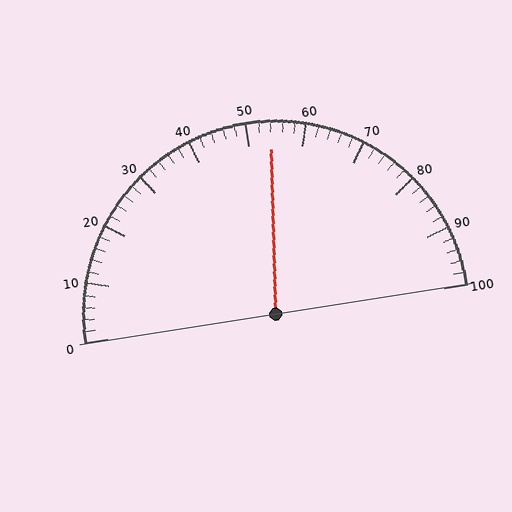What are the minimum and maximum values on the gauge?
The gauge ranges from 0 to 100.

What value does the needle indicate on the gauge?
The needle indicates approximately 54.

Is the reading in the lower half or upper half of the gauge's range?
The reading is in the upper half of the range (0 to 100).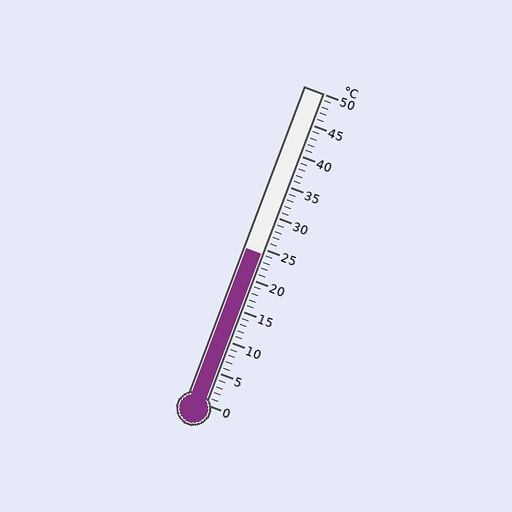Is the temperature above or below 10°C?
The temperature is above 10°C.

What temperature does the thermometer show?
The thermometer shows approximately 24°C.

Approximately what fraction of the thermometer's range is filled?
The thermometer is filled to approximately 50% of its range.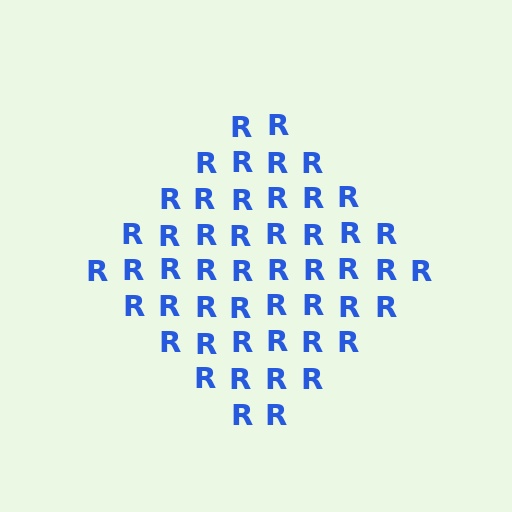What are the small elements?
The small elements are letter R's.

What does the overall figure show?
The overall figure shows a diamond.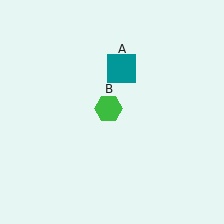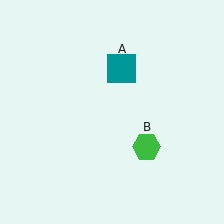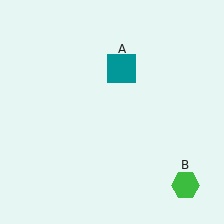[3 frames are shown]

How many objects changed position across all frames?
1 object changed position: green hexagon (object B).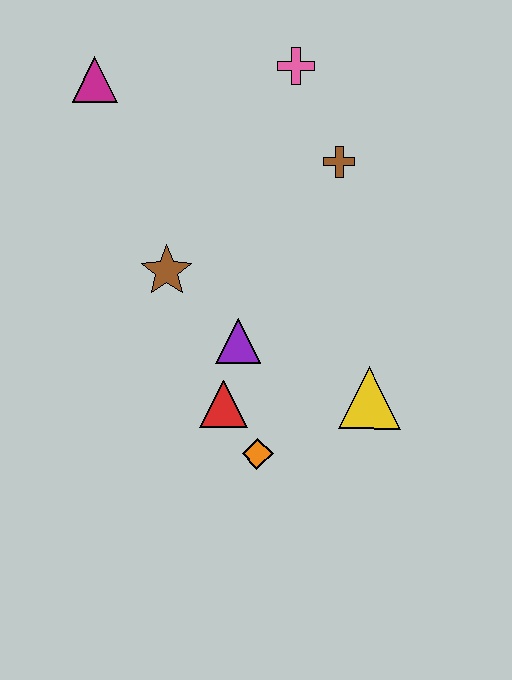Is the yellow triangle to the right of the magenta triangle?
Yes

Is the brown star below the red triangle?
No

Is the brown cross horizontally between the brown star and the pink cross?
No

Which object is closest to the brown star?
The purple triangle is closest to the brown star.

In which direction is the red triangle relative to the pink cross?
The red triangle is below the pink cross.